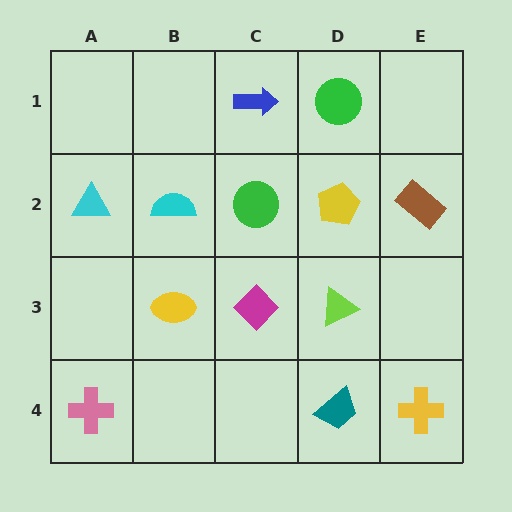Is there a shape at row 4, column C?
No, that cell is empty.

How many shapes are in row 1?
2 shapes.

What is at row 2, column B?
A cyan semicircle.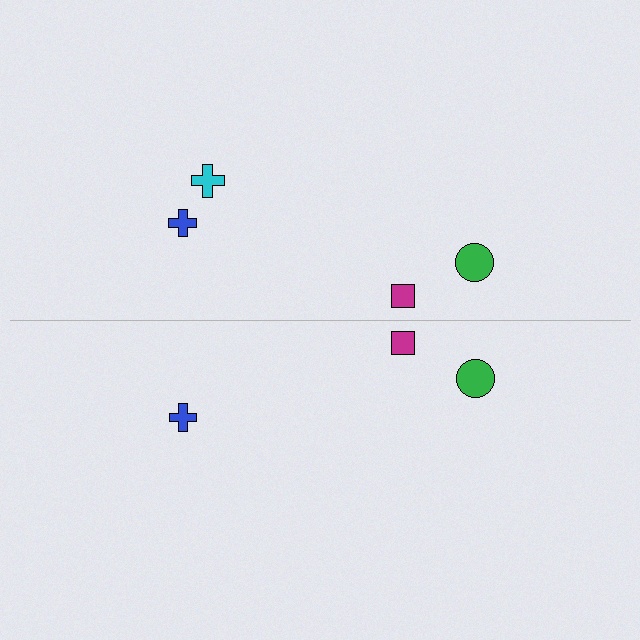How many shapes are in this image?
There are 7 shapes in this image.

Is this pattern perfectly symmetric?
No, the pattern is not perfectly symmetric. A cyan cross is missing from the bottom side.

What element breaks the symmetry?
A cyan cross is missing from the bottom side.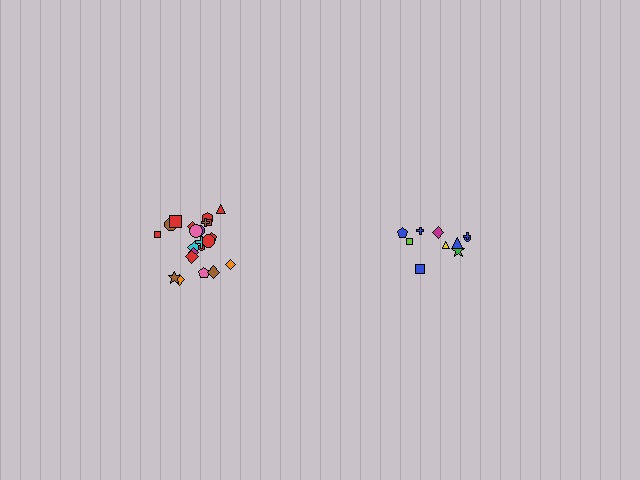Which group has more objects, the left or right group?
The left group.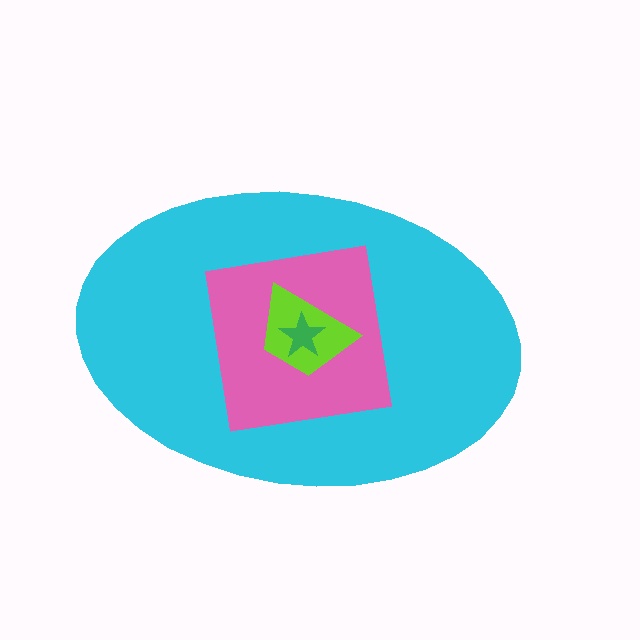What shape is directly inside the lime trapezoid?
The green star.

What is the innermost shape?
The green star.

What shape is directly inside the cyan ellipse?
The pink square.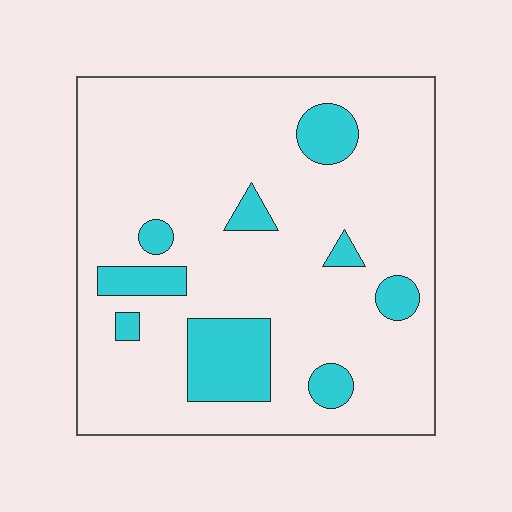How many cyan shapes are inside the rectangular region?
9.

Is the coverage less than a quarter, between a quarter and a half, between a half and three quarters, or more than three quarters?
Less than a quarter.